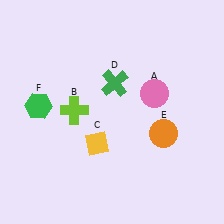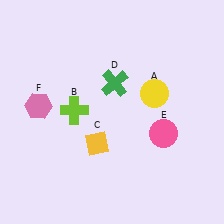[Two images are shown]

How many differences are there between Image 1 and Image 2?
There are 3 differences between the two images.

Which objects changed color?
A changed from pink to yellow. E changed from orange to pink. F changed from green to pink.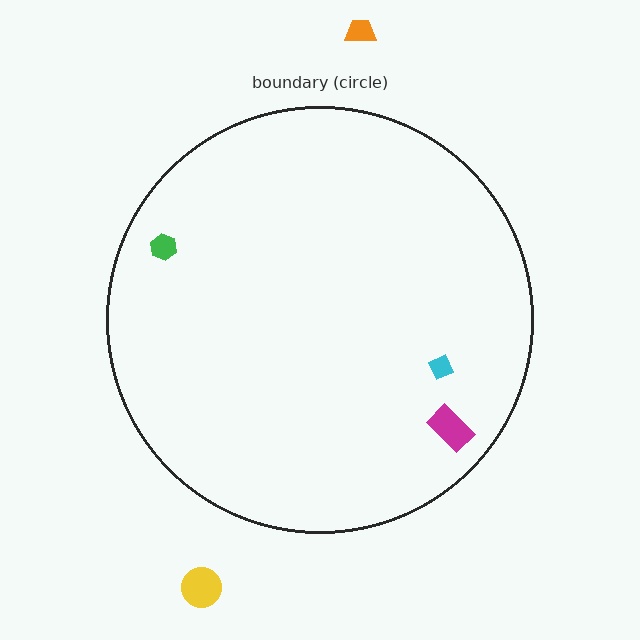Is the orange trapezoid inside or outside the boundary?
Outside.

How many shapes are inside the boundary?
3 inside, 2 outside.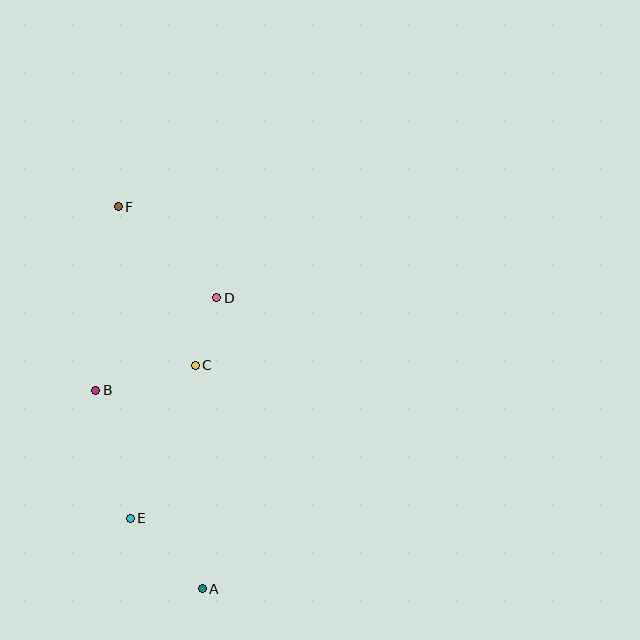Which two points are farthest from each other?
Points A and F are farthest from each other.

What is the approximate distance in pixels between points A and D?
The distance between A and D is approximately 291 pixels.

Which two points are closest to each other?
Points C and D are closest to each other.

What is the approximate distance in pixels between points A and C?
The distance between A and C is approximately 224 pixels.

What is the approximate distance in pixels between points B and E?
The distance between B and E is approximately 132 pixels.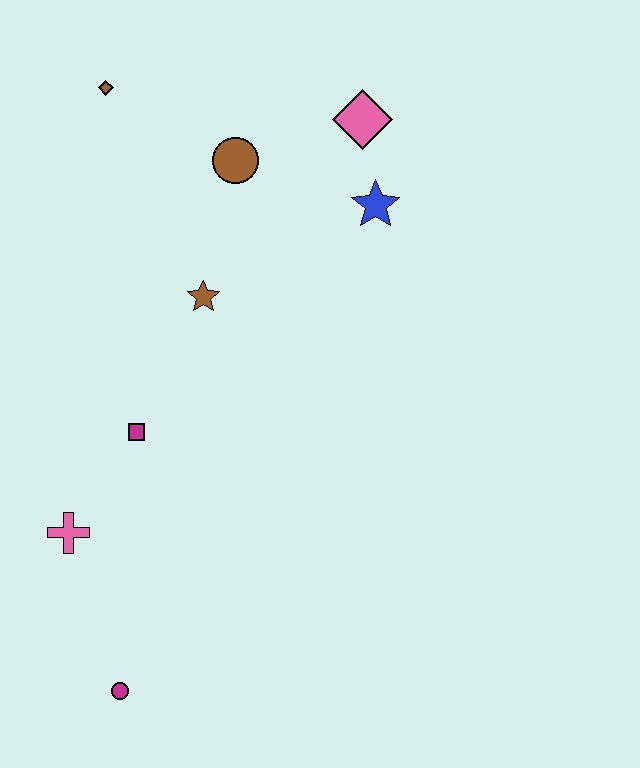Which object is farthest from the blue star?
The magenta circle is farthest from the blue star.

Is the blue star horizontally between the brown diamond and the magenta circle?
No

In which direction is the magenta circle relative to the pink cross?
The magenta circle is below the pink cross.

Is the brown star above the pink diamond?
No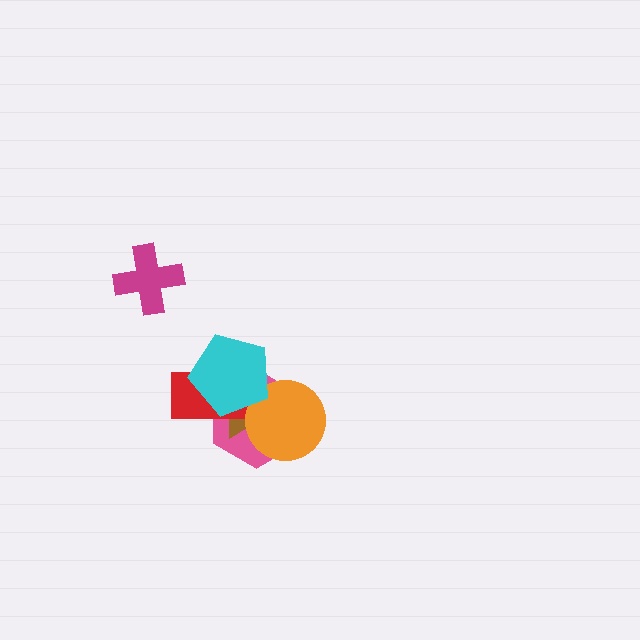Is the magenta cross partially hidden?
No, no other shape covers it.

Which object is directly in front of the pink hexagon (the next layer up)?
The brown triangle is directly in front of the pink hexagon.